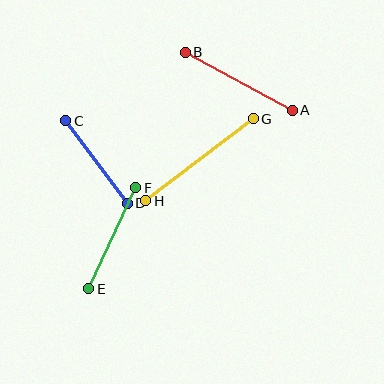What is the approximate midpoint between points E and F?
The midpoint is at approximately (112, 238) pixels.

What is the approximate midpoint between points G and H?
The midpoint is at approximately (200, 160) pixels.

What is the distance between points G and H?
The distance is approximately 135 pixels.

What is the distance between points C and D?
The distance is approximately 103 pixels.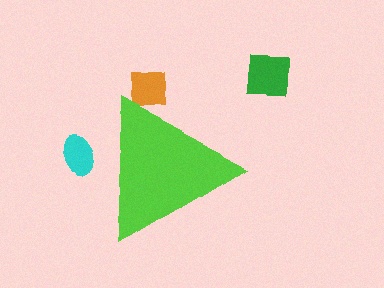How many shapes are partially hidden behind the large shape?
2 shapes are partially hidden.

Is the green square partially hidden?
No, the green square is fully visible.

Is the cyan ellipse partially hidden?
Yes, the cyan ellipse is partially hidden behind the lime triangle.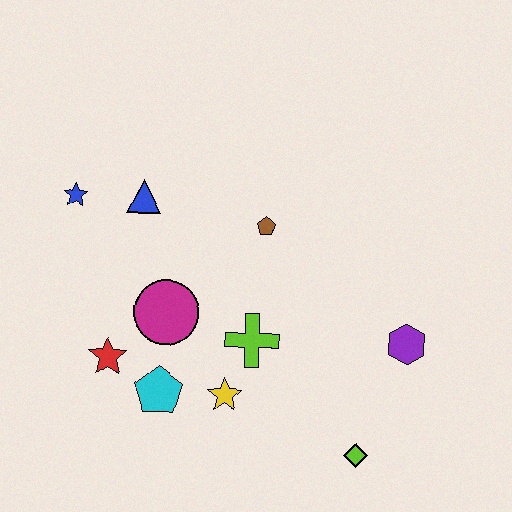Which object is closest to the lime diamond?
The purple hexagon is closest to the lime diamond.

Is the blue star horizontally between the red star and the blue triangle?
No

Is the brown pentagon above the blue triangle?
No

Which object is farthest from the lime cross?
The blue star is farthest from the lime cross.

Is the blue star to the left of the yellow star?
Yes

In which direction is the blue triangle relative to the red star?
The blue triangle is above the red star.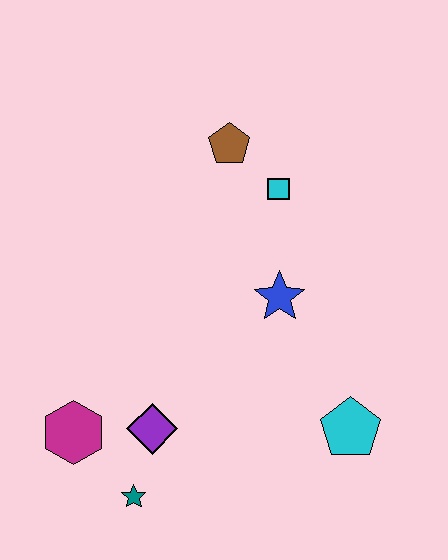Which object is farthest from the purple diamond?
The brown pentagon is farthest from the purple diamond.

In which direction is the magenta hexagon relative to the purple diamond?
The magenta hexagon is to the left of the purple diamond.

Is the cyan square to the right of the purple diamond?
Yes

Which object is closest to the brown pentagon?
The cyan square is closest to the brown pentagon.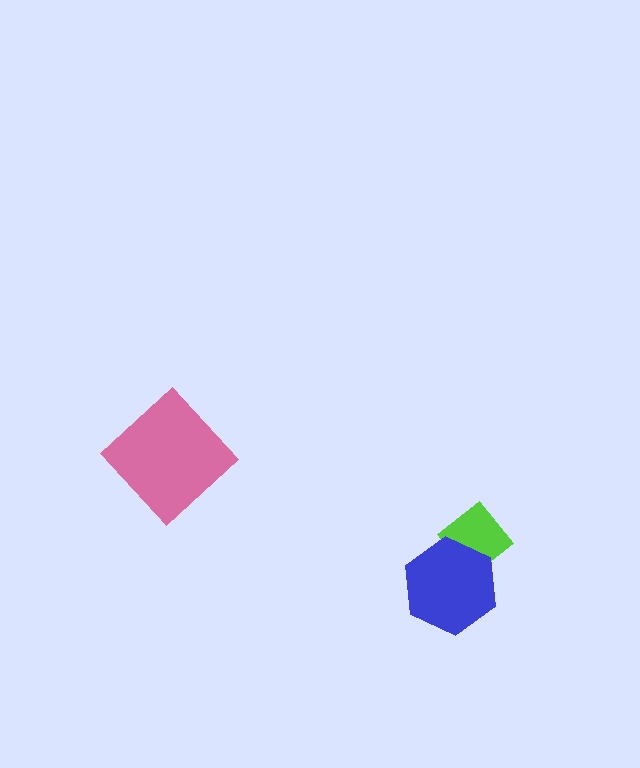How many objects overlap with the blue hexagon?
1 object overlaps with the blue hexagon.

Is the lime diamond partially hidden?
Yes, it is partially covered by another shape.